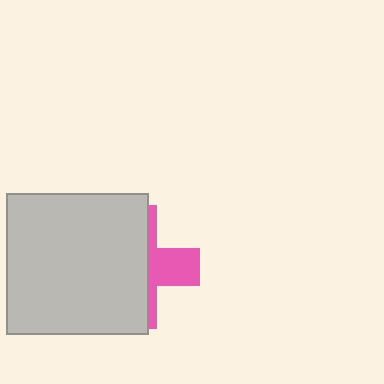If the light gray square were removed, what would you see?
You would see the complete pink cross.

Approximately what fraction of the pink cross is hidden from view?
Roughly 68% of the pink cross is hidden behind the light gray square.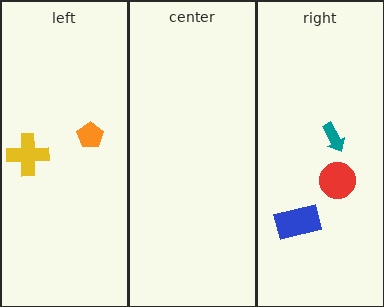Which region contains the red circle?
The right region.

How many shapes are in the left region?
2.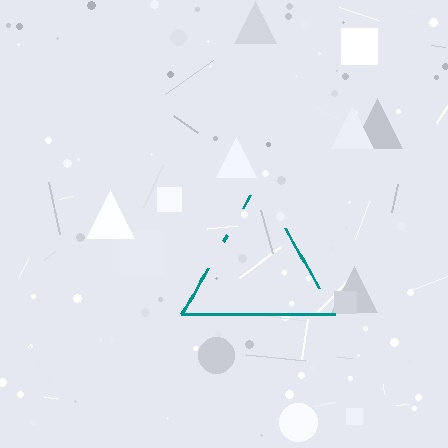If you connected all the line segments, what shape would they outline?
They would outline a triangle.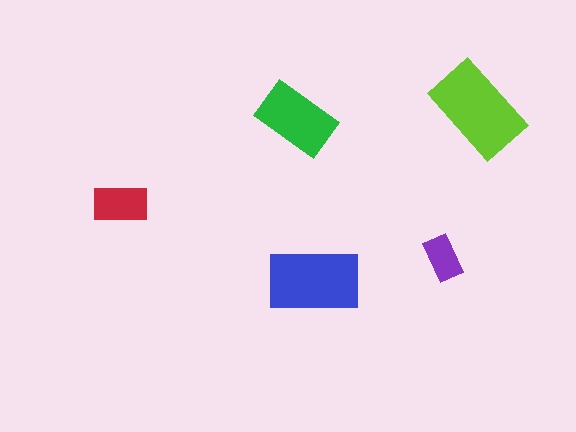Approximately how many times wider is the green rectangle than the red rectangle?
About 1.5 times wider.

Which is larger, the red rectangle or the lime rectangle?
The lime one.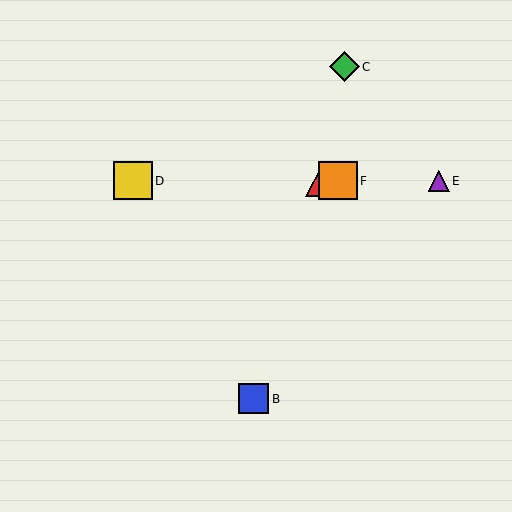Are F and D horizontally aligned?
Yes, both are at y≈181.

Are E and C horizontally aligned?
No, E is at y≈181 and C is at y≈67.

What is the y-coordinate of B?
Object B is at y≈399.